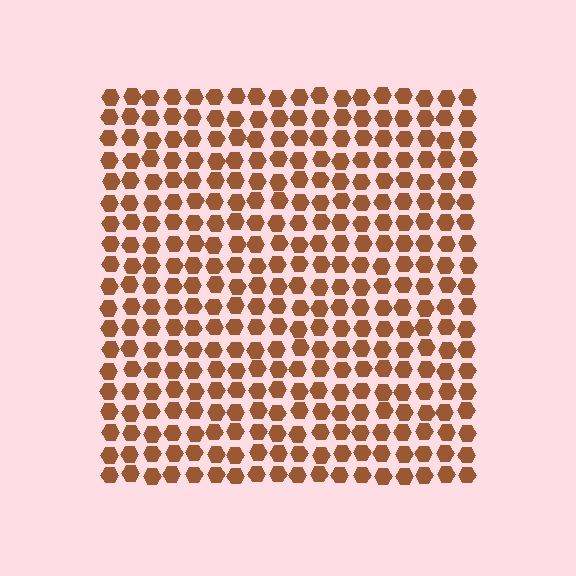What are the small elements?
The small elements are hexagons.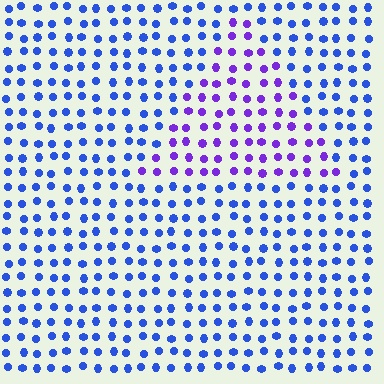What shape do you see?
I see a triangle.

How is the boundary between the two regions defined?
The boundary is defined purely by a slight shift in hue (about 41 degrees). Spacing, size, and orientation are identical on both sides.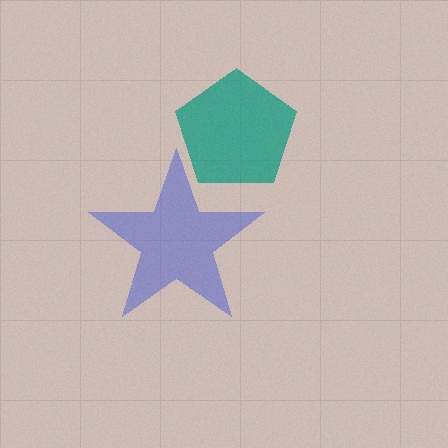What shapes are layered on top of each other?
The layered shapes are: a teal pentagon, a blue star.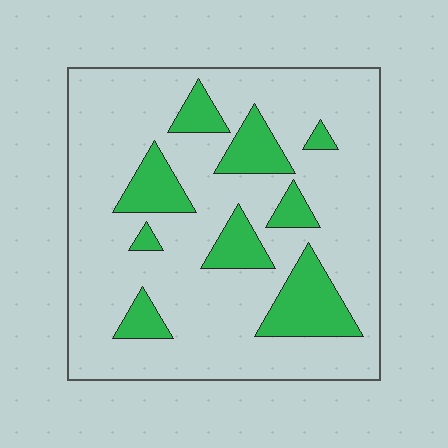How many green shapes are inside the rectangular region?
9.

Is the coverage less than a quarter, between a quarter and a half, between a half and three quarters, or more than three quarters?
Less than a quarter.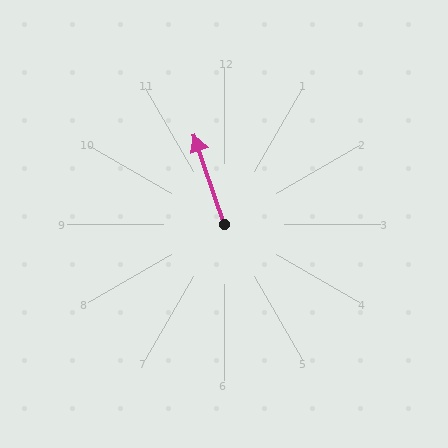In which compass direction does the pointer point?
North.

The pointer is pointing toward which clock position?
Roughly 11 o'clock.